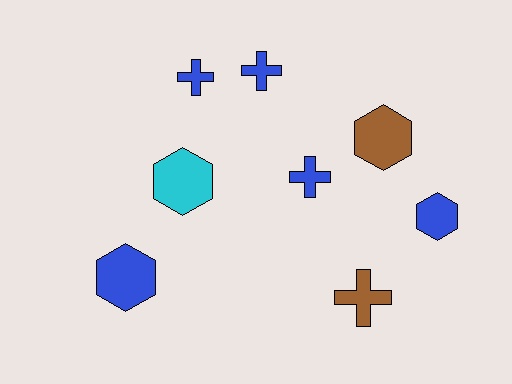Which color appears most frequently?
Blue, with 5 objects.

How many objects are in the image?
There are 8 objects.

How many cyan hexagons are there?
There is 1 cyan hexagon.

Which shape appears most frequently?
Hexagon, with 4 objects.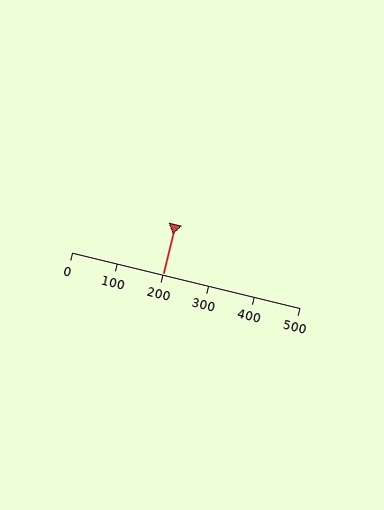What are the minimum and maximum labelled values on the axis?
The axis runs from 0 to 500.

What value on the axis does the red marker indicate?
The marker indicates approximately 200.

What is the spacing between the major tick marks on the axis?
The major ticks are spaced 100 apart.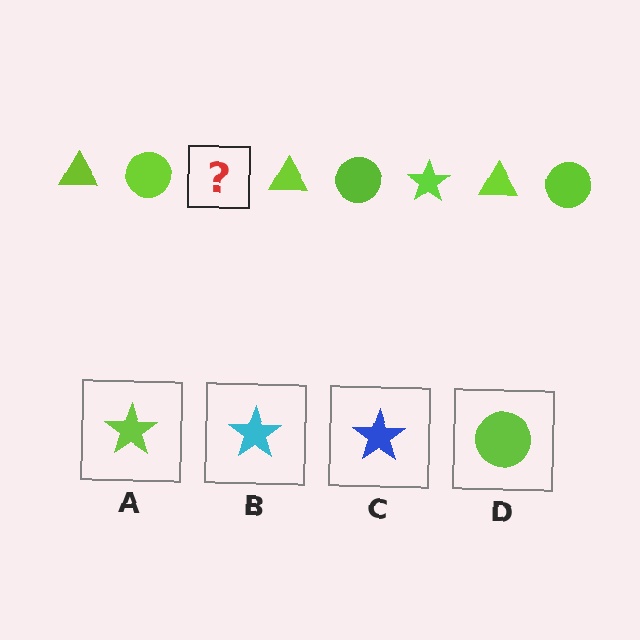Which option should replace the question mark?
Option A.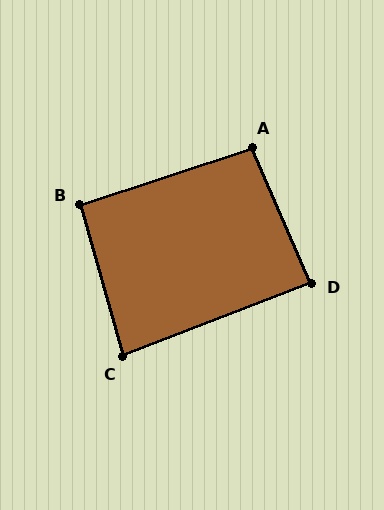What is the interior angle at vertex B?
Approximately 93 degrees (approximately right).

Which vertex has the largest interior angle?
A, at approximately 95 degrees.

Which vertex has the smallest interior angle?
C, at approximately 85 degrees.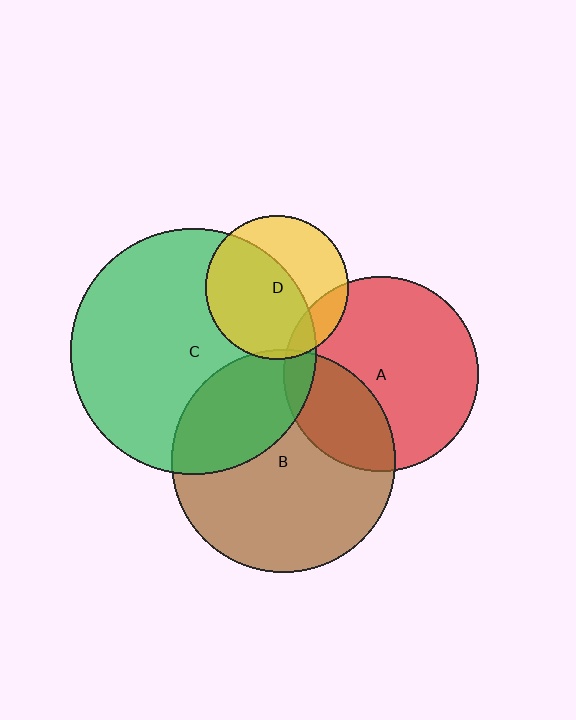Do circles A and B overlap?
Yes.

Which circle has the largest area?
Circle C (green).